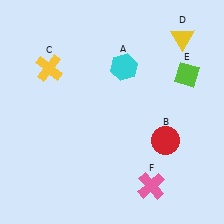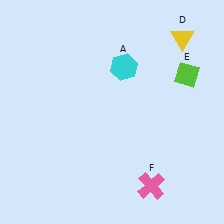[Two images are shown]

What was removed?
The yellow cross (C), the red circle (B) were removed in Image 2.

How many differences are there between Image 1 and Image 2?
There are 2 differences between the two images.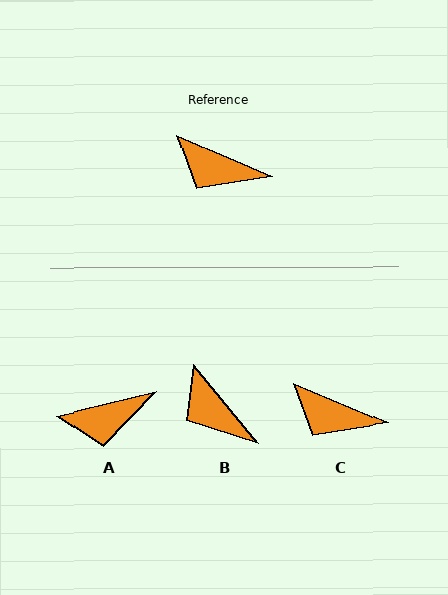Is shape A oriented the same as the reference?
No, it is off by about 37 degrees.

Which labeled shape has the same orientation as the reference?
C.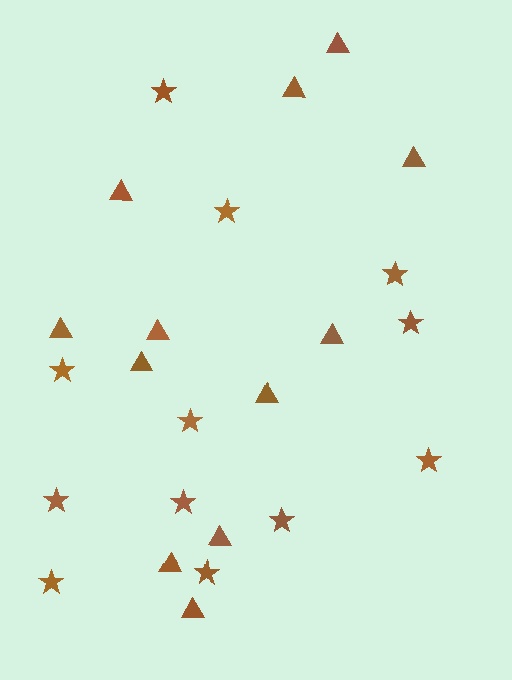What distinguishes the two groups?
There are 2 groups: one group of triangles (12) and one group of stars (12).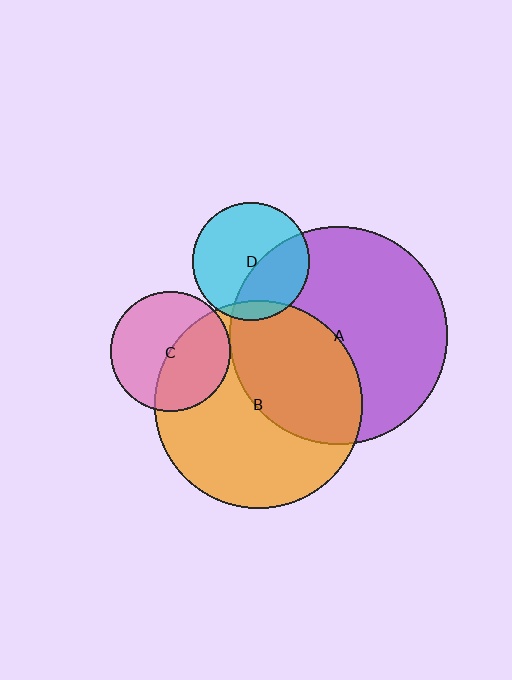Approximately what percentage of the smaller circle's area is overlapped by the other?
Approximately 40%.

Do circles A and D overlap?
Yes.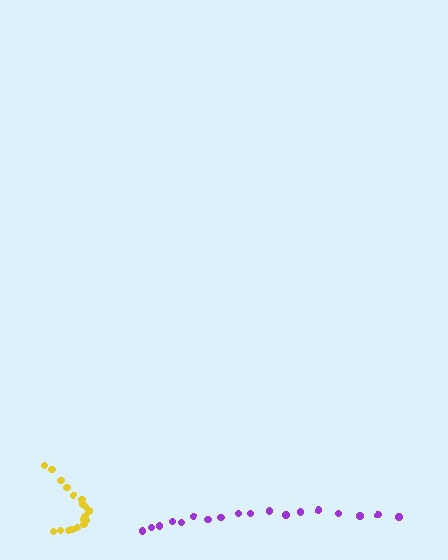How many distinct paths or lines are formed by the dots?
There are 2 distinct paths.